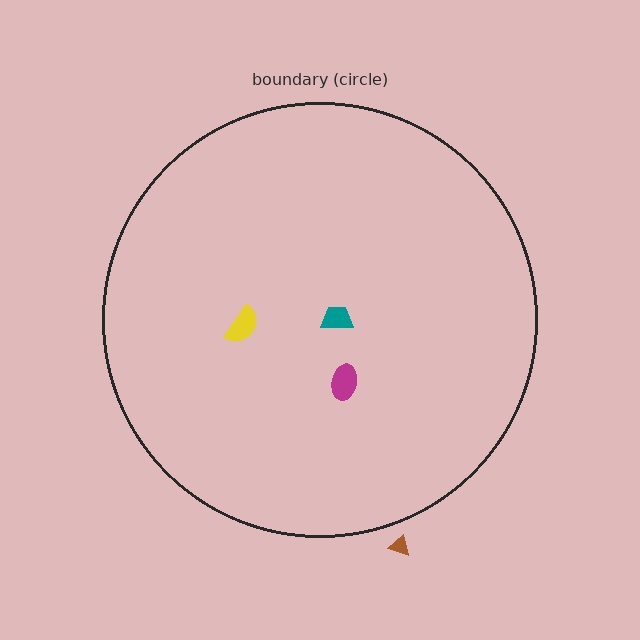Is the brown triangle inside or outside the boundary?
Outside.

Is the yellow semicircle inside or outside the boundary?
Inside.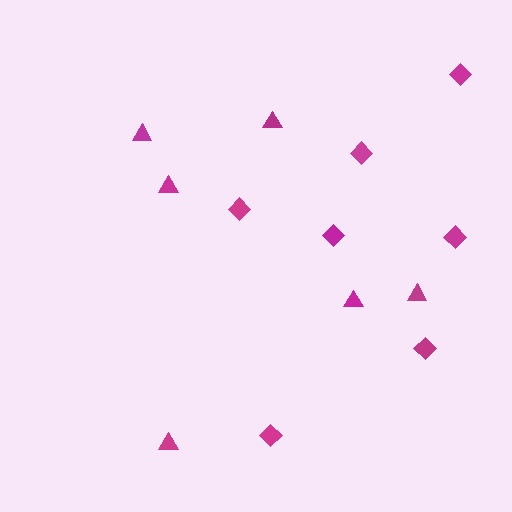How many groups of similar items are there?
There are 2 groups: one group of triangles (6) and one group of diamonds (7).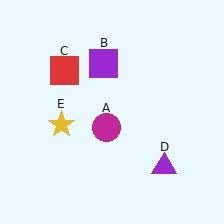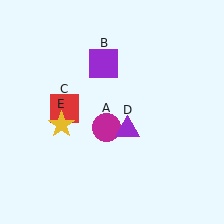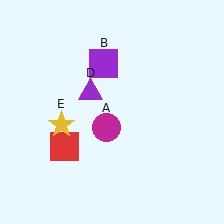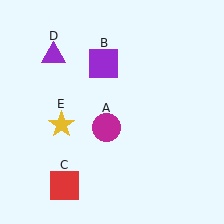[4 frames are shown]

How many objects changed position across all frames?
2 objects changed position: red square (object C), purple triangle (object D).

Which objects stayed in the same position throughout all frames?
Magenta circle (object A) and purple square (object B) and yellow star (object E) remained stationary.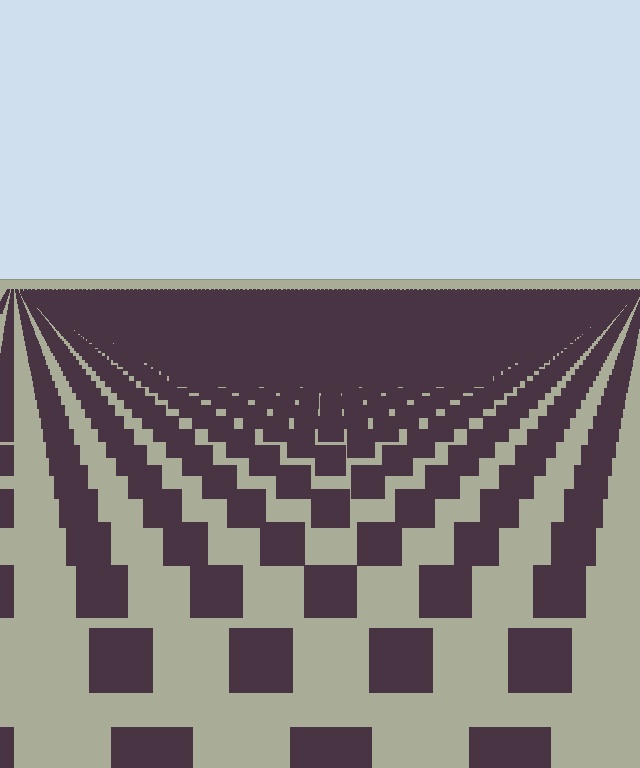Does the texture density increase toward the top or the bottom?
Density increases toward the top.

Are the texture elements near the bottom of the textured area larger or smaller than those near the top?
Larger. Near the bottom, elements are closer to the viewer and appear at a bigger on-screen size.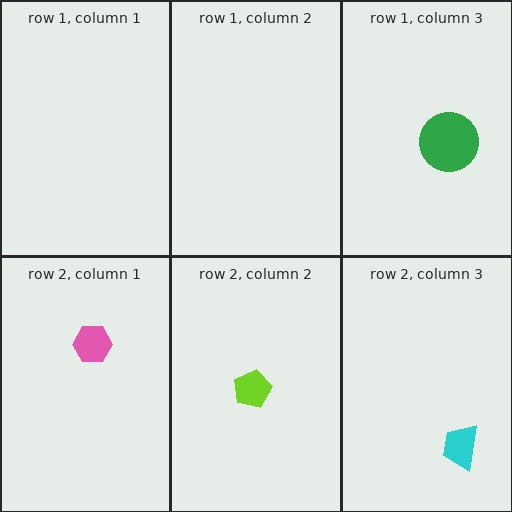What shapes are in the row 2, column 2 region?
The lime pentagon.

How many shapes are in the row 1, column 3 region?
1.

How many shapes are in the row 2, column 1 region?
1.